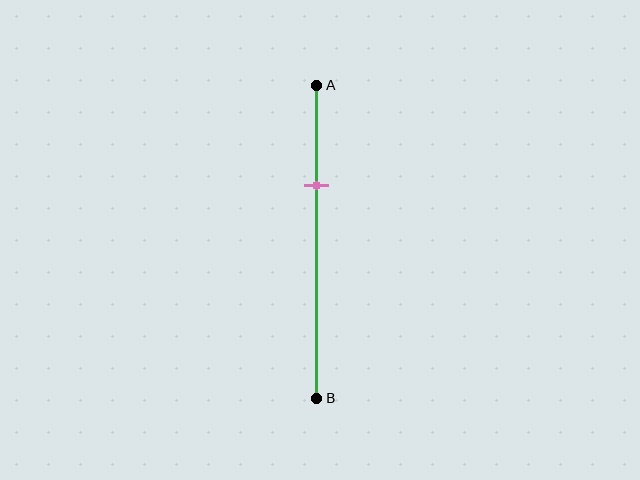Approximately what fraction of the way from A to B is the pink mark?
The pink mark is approximately 30% of the way from A to B.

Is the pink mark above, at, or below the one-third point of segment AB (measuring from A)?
The pink mark is approximately at the one-third point of segment AB.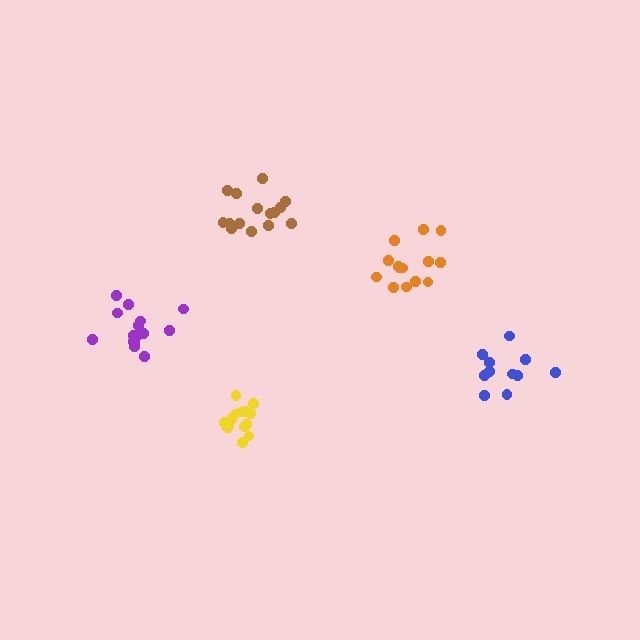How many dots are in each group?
Group 1: 14 dots, Group 2: 15 dots, Group 3: 11 dots, Group 4: 14 dots, Group 5: 15 dots (69 total).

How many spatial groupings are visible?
There are 5 spatial groupings.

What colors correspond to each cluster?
The clusters are colored: yellow, brown, blue, orange, purple.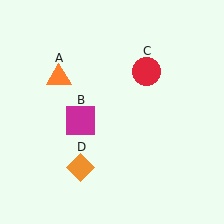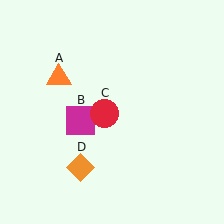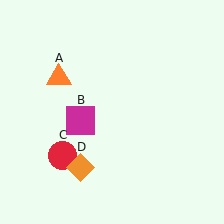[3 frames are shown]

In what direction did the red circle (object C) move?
The red circle (object C) moved down and to the left.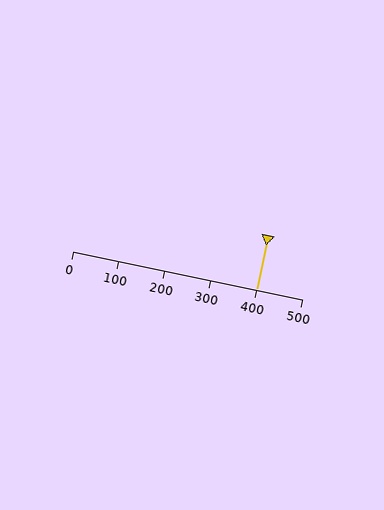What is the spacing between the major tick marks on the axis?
The major ticks are spaced 100 apart.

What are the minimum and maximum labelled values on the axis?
The axis runs from 0 to 500.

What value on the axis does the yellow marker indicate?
The marker indicates approximately 400.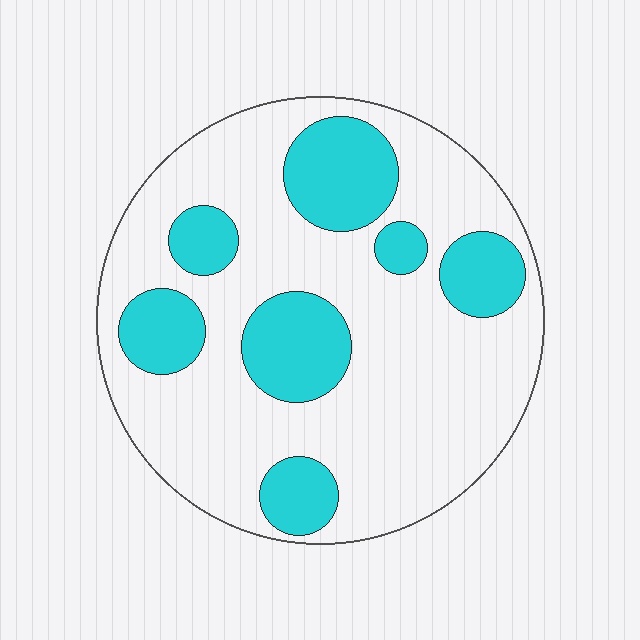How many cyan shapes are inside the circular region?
7.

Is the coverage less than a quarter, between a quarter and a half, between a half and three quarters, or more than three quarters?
Between a quarter and a half.